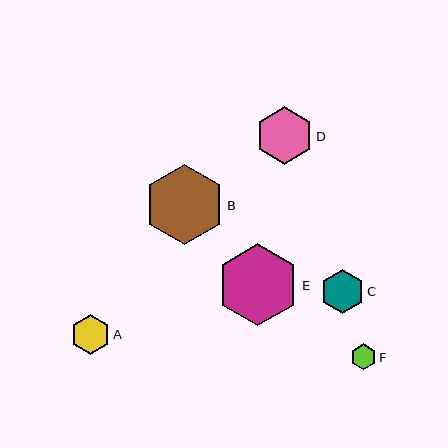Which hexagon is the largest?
Hexagon E is the largest with a size of approximately 82 pixels.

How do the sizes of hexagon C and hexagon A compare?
Hexagon C and hexagon A are approximately the same size.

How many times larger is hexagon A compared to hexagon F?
Hexagon A is approximately 1.5 times the size of hexagon F.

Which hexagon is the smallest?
Hexagon F is the smallest with a size of approximately 26 pixels.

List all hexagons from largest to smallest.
From largest to smallest: E, B, D, C, A, F.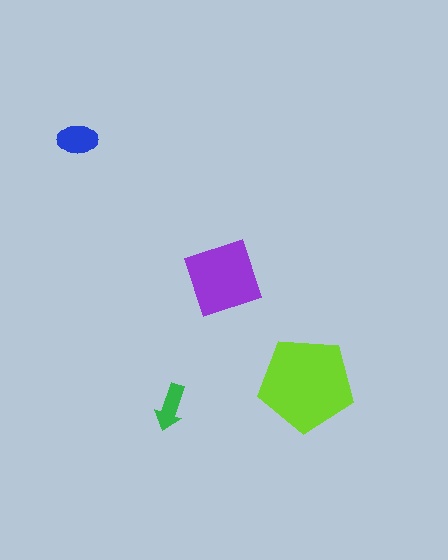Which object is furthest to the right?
The lime pentagon is rightmost.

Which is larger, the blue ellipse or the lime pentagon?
The lime pentagon.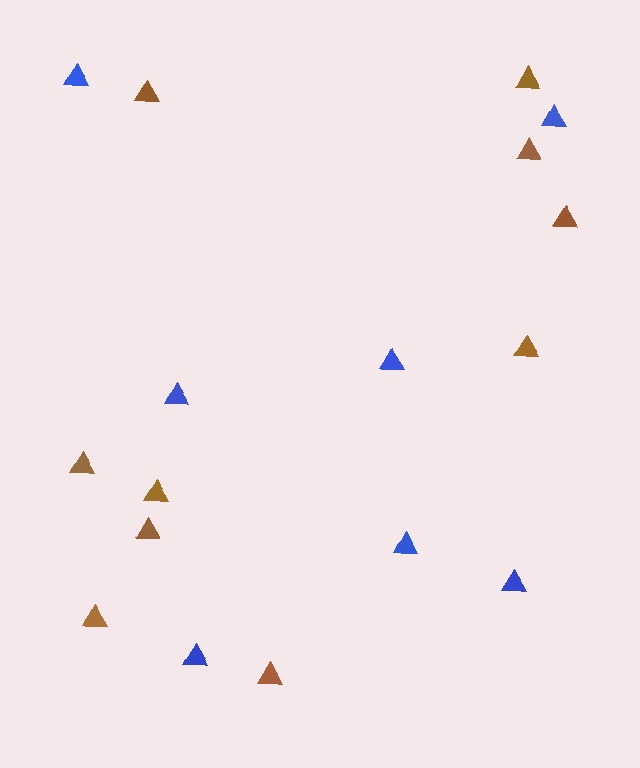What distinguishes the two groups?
There are 2 groups: one group of blue triangles (7) and one group of brown triangles (10).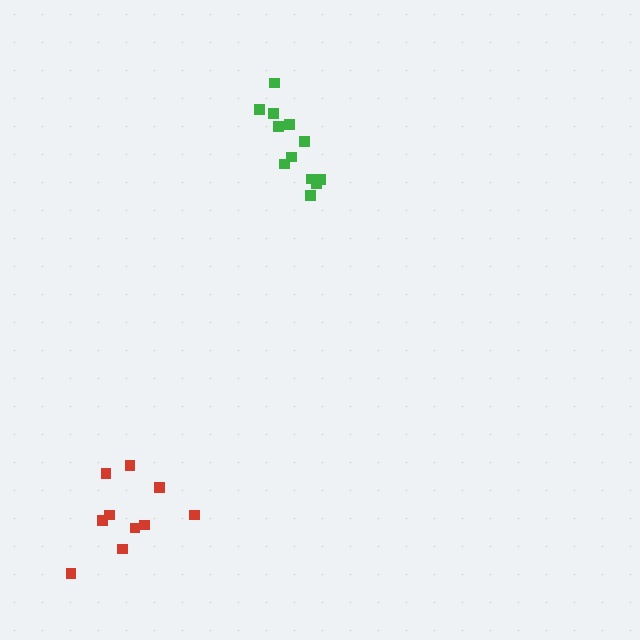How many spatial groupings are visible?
There are 2 spatial groupings.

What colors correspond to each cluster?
The clusters are colored: red, green.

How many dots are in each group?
Group 1: 10 dots, Group 2: 12 dots (22 total).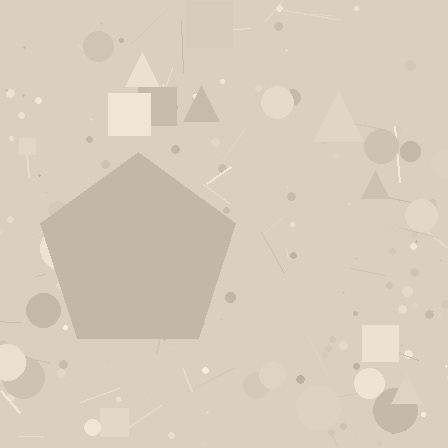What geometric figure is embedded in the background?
A pentagon is embedded in the background.